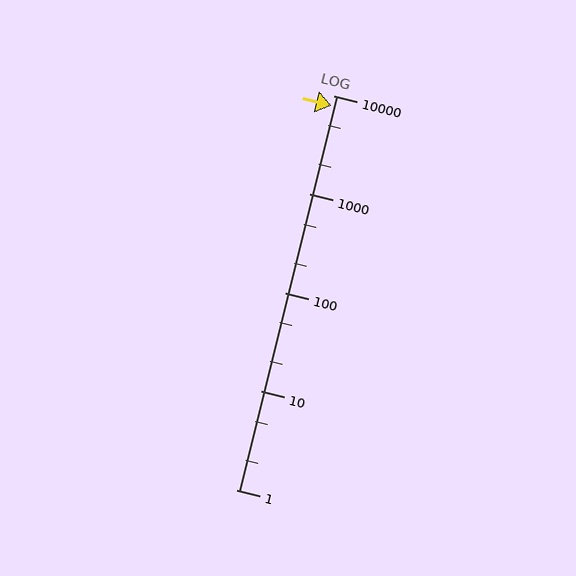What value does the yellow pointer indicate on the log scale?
The pointer indicates approximately 7800.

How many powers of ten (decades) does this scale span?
The scale spans 4 decades, from 1 to 10000.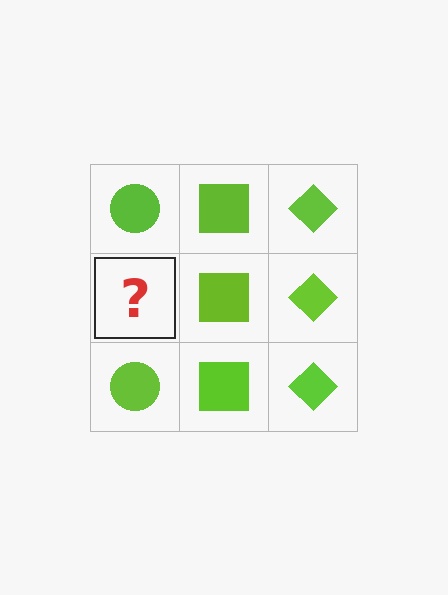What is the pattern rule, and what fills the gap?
The rule is that each column has a consistent shape. The gap should be filled with a lime circle.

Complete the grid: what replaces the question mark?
The question mark should be replaced with a lime circle.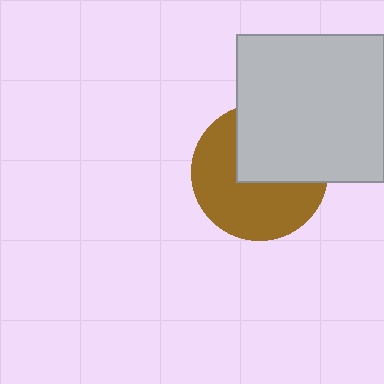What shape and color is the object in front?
The object in front is a light gray square.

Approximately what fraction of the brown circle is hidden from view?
Roughly 43% of the brown circle is hidden behind the light gray square.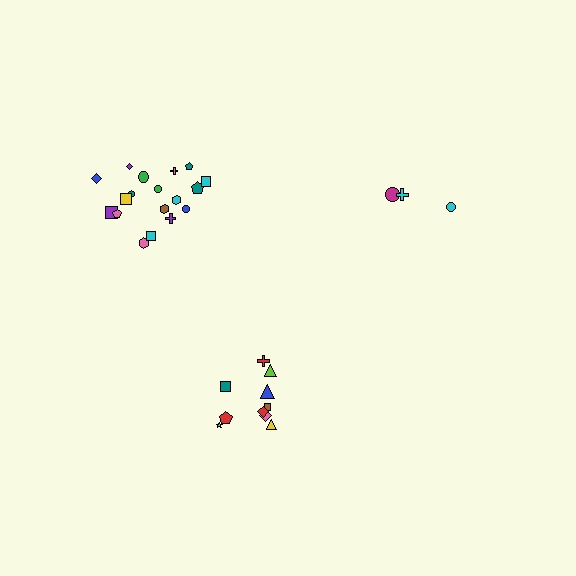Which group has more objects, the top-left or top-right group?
The top-left group.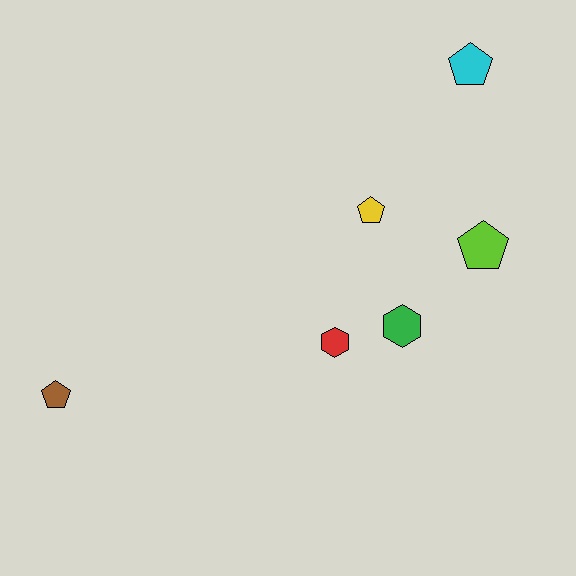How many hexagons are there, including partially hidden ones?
There are 2 hexagons.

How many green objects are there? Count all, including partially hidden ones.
There is 1 green object.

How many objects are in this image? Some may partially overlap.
There are 6 objects.